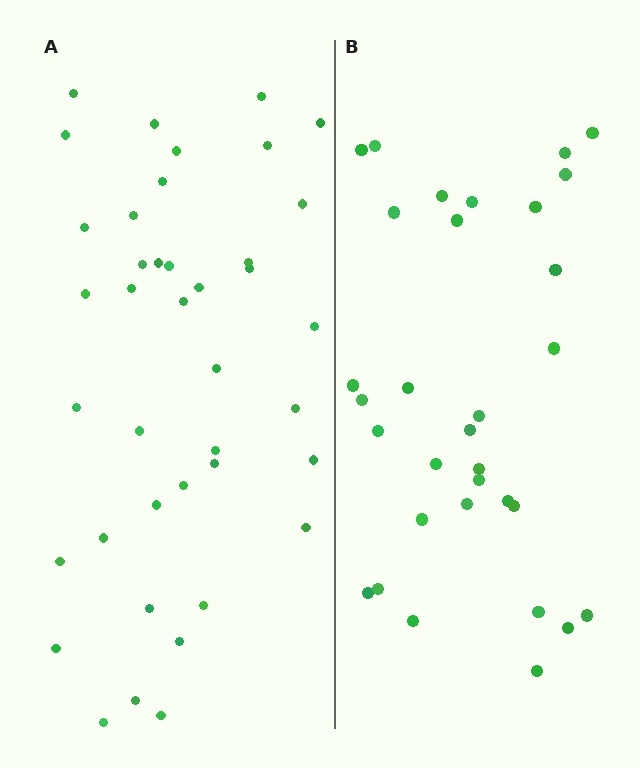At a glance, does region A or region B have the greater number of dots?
Region A (the left region) has more dots.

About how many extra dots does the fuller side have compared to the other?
Region A has roughly 8 or so more dots than region B.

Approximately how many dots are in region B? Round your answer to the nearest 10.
About 30 dots. (The exact count is 32, which rounds to 30.)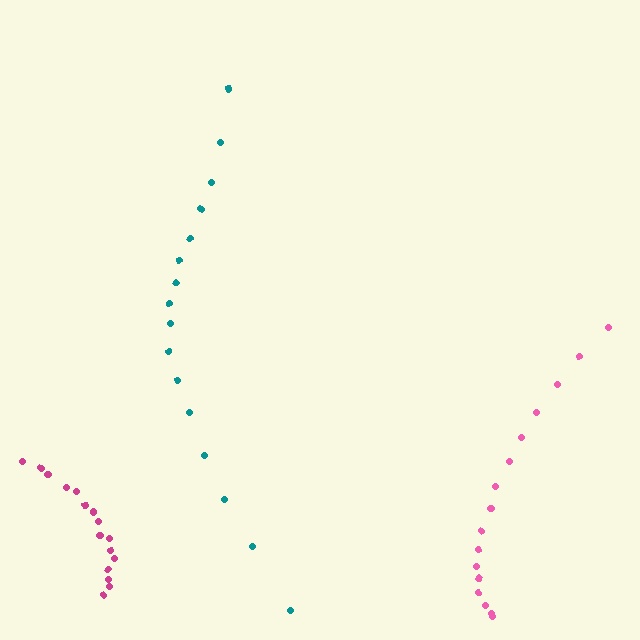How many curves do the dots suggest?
There are 3 distinct paths.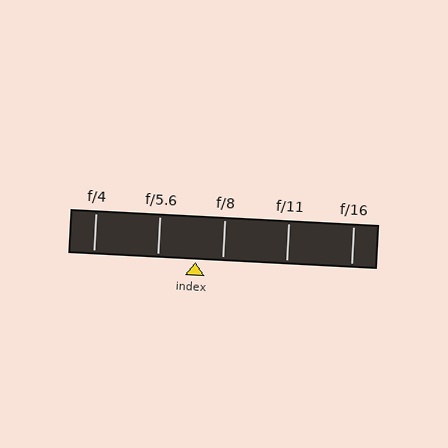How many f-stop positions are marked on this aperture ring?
There are 5 f-stop positions marked.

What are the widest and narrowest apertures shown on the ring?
The widest aperture shown is f/4 and the narrowest is f/16.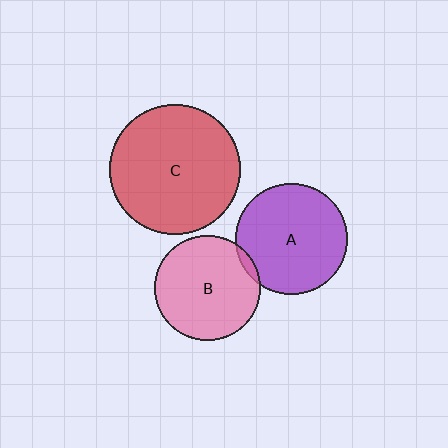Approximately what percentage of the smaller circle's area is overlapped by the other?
Approximately 5%.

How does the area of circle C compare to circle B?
Approximately 1.5 times.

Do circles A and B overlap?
Yes.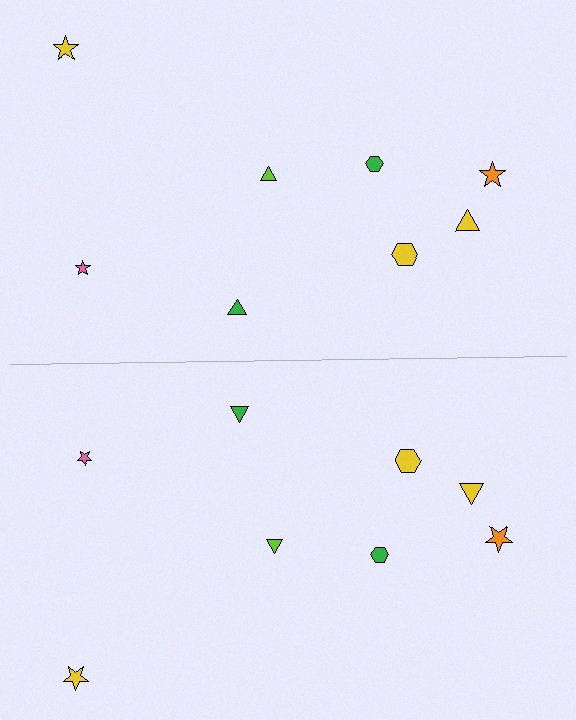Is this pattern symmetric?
Yes, this pattern has bilateral (reflection) symmetry.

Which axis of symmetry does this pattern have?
The pattern has a horizontal axis of symmetry running through the center of the image.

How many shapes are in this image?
There are 16 shapes in this image.